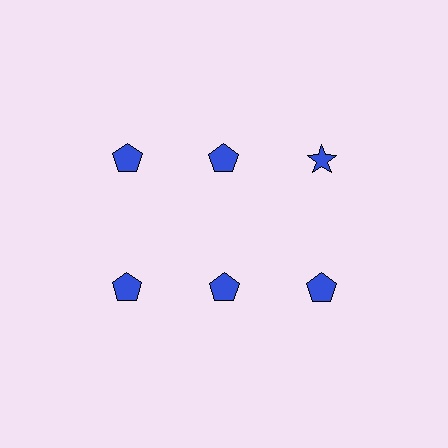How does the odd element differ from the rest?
It has a different shape: star instead of pentagon.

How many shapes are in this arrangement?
There are 6 shapes arranged in a grid pattern.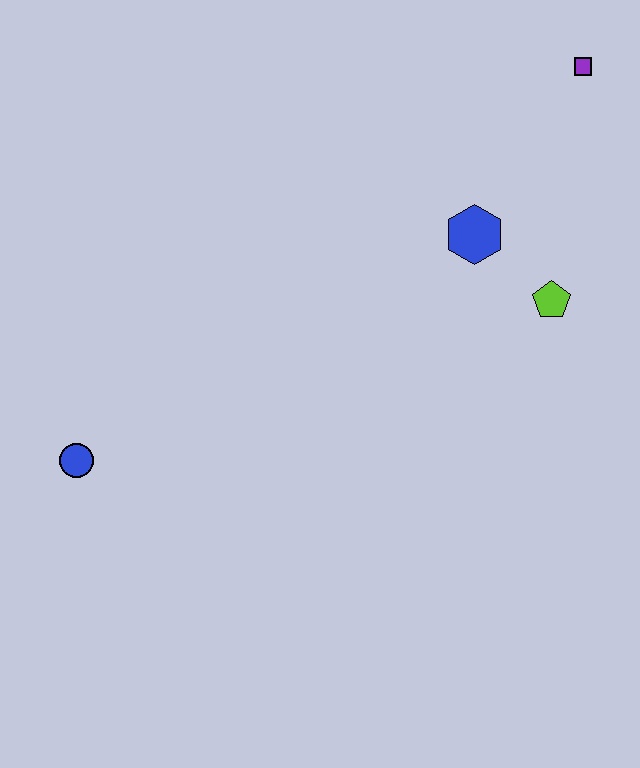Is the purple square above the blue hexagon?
Yes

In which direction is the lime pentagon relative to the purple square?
The lime pentagon is below the purple square.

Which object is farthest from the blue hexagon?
The blue circle is farthest from the blue hexagon.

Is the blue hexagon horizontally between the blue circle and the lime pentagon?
Yes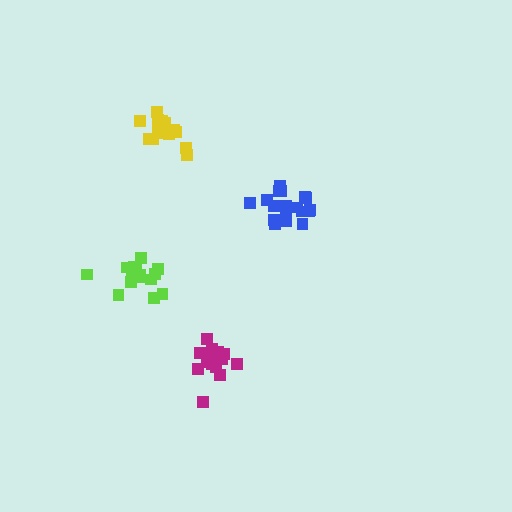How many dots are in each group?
Group 1: 15 dots, Group 2: 19 dots, Group 3: 15 dots, Group 4: 15 dots (64 total).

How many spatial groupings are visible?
There are 4 spatial groupings.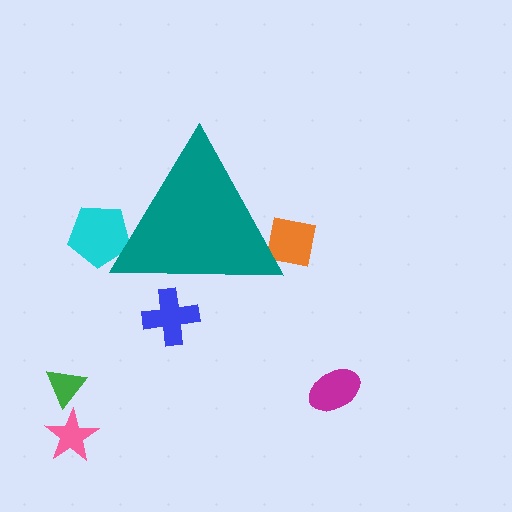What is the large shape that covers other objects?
A teal triangle.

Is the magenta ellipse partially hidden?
No, the magenta ellipse is fully visible.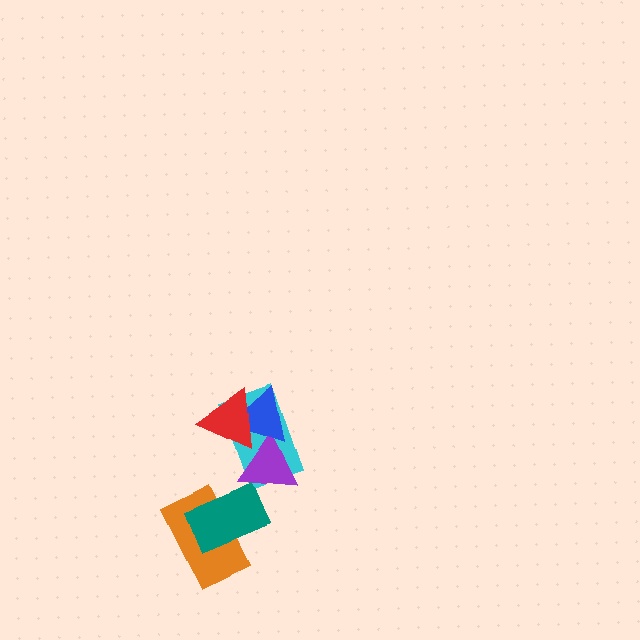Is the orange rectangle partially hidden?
Yes, it is partially covered by another shape.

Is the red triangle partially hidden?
No, no other shape covers it.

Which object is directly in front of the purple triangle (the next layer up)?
The blue triangle is directly in front of the purple triangle.